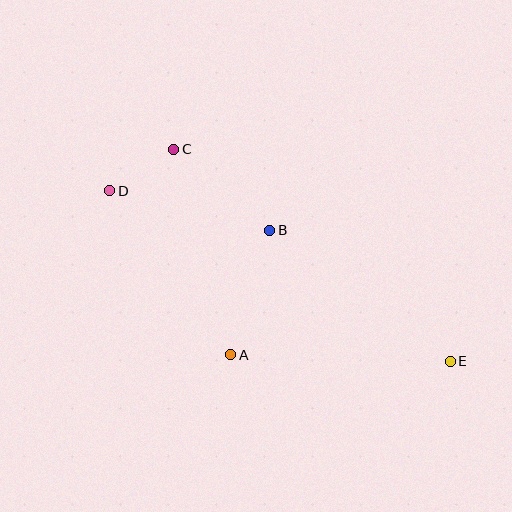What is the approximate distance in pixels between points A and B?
The distance between A and B is approximately 130 pixels.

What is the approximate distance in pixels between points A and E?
The distance between A and E is approximately 220 pixels.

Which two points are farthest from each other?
Points D and E are farthest from each other.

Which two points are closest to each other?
Points C and D are closest to each other.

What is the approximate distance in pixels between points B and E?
The distance between B and E is approximately 223 pixels.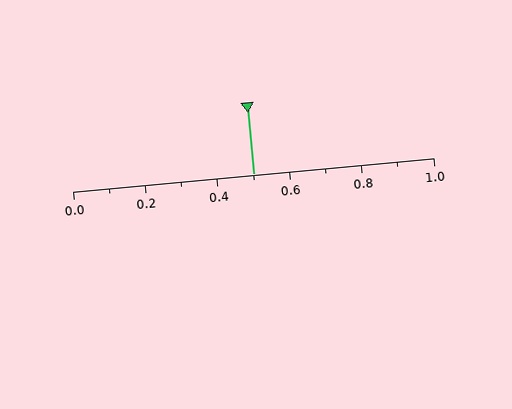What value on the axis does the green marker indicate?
The marker indicates approximately 0.5.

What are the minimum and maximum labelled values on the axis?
The axis runs from 0.0 to 1.0.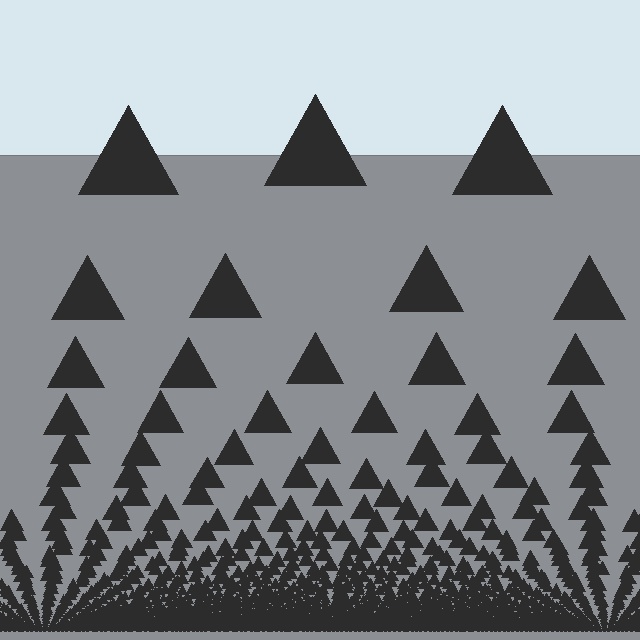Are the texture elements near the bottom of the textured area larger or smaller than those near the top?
Smaller. The gradient is inverted — elements near the bottom are smaller and denser.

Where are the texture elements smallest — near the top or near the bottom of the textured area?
Near the bottom.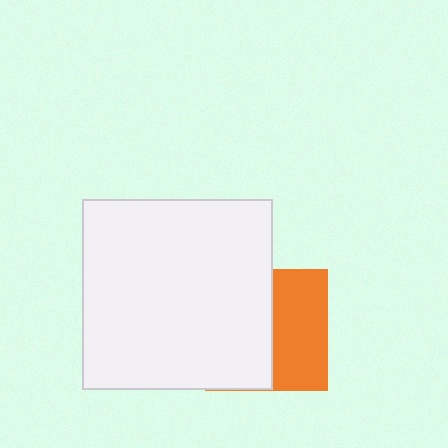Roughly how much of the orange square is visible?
About half of it is visible (roughly 45%).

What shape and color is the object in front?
The object in front is a white square.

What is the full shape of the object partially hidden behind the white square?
The partially hidden object is an orange square.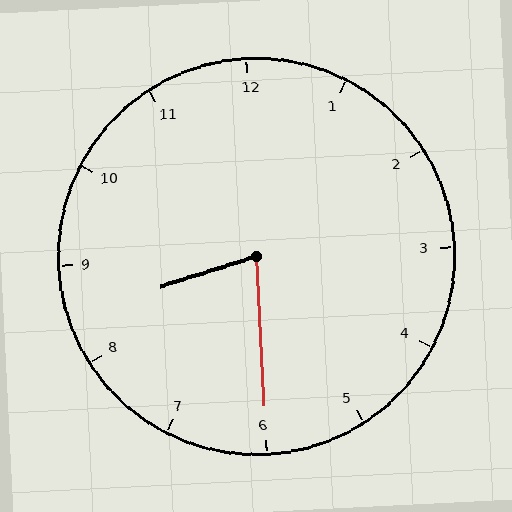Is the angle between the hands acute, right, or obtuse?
It is acute.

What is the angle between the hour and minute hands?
Approximately 75 degrees.